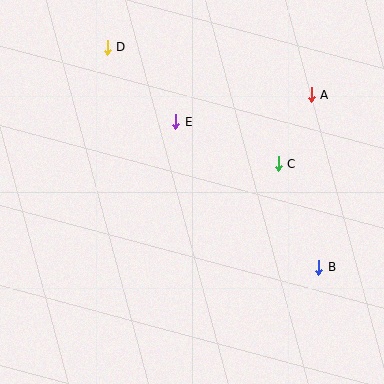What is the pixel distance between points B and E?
The distance between B and E is 204 pixels.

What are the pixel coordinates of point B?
Point B is at (319, 267).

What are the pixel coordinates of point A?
Point A is at (311, 95).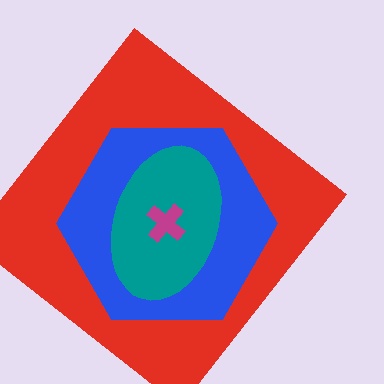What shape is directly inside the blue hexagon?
The teal ellipse.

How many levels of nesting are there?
4.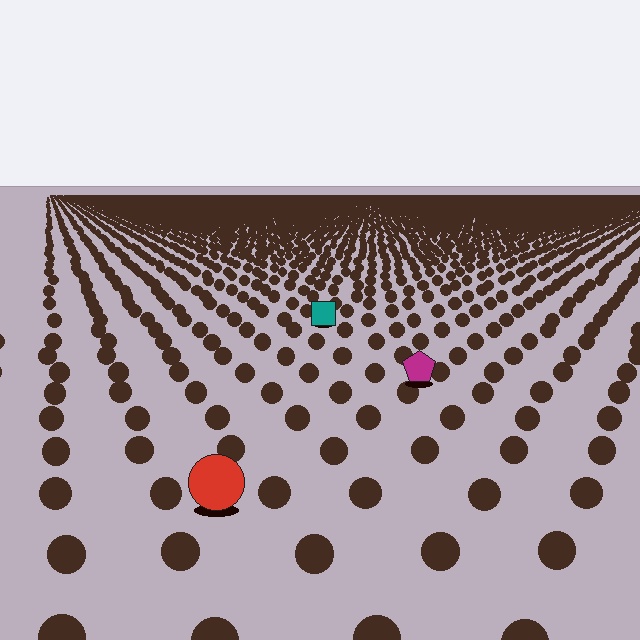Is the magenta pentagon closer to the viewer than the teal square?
Yes. The magenta pentagon is closer — you can tell from the texture gradient: the ground texture is coarser near it.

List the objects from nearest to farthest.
From nearest to farthest: the red circle, the magenta pentagon, the teal square.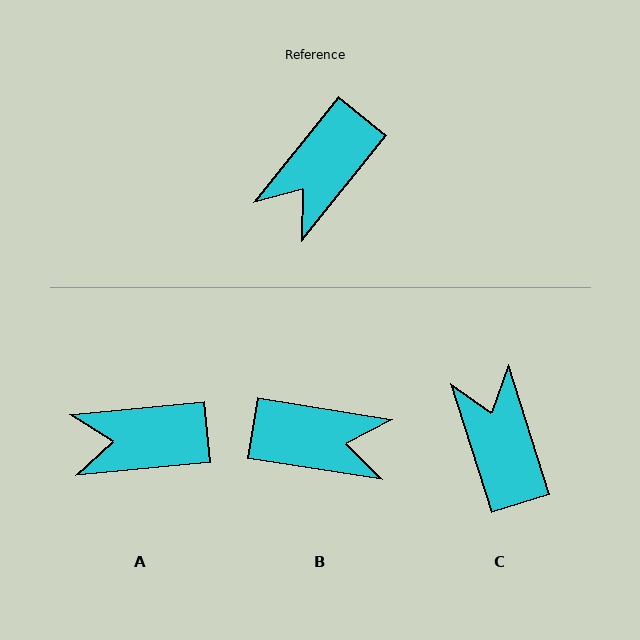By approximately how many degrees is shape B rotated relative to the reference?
Approximately 120 degrees counter-clockwise.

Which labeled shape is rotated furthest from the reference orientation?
C, about 124 degrees away.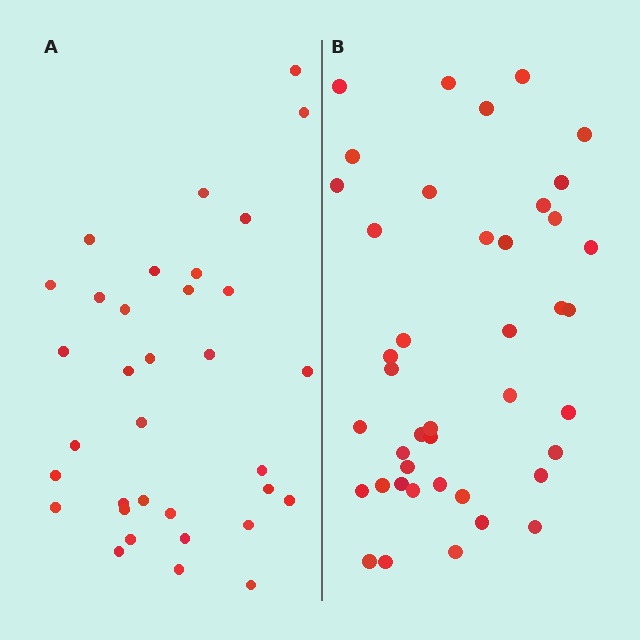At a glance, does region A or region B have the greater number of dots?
Region B (the right region) has more dots.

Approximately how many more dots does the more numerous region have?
Region B has roughly 8 or so more dots than region A.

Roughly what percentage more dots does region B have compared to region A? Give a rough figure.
About 25% more.